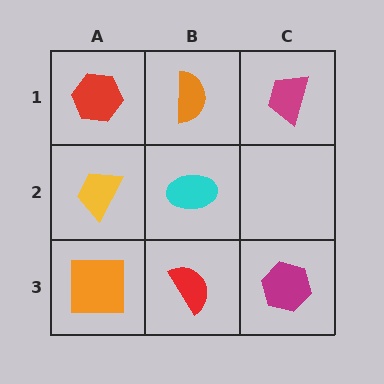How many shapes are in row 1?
3 shapes.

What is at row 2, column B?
A cyan ellipse.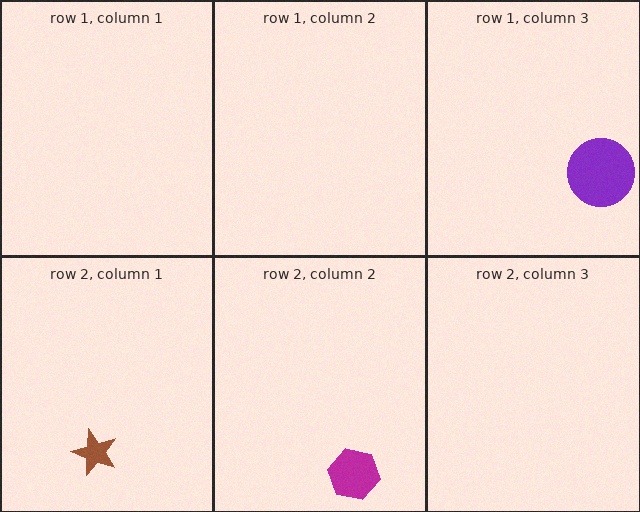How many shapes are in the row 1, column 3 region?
1.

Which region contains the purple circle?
The row 1, column 3 region.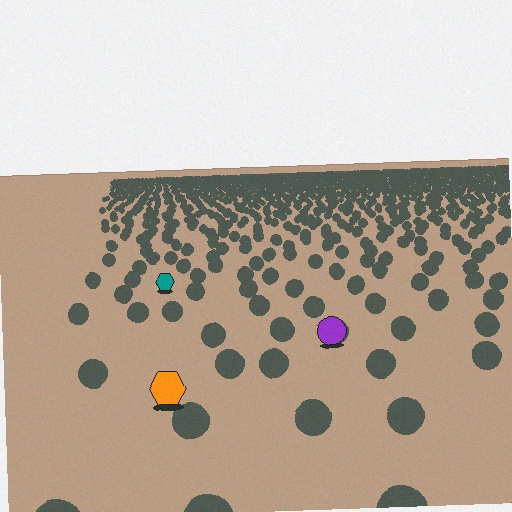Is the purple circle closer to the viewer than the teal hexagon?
Yes. The purple circle is closer — you can tell from the texture gradient: the ground texture is coarser near it.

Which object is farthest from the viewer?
The teal hexagon is farthest from the viewer. It appears smaller and the ground texture around it is denser.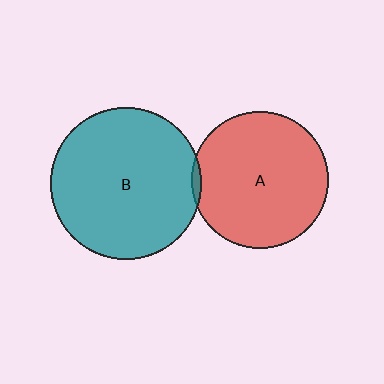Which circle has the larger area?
Circle B (teal).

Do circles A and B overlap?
Yes.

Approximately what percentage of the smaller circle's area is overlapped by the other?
Approximately 5%.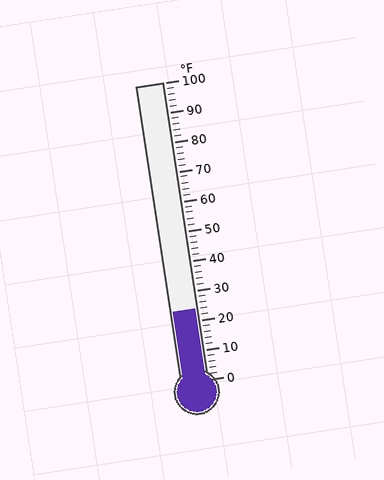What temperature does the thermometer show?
The thermometer shows approximately 24°F.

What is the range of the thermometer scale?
The thermometer scale ranges from 0°F to 100°F.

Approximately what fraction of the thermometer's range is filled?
The thermometer is filled to approximately 25% of its range.